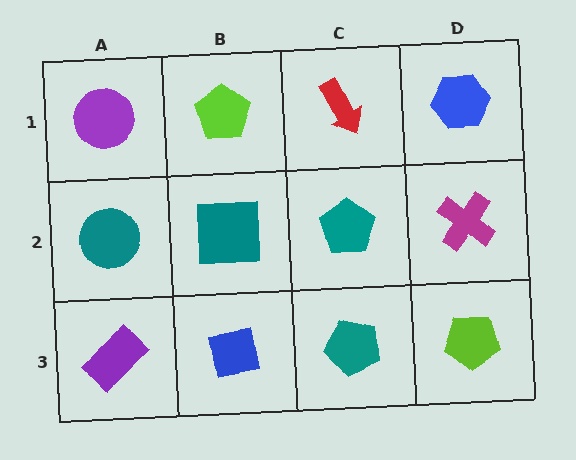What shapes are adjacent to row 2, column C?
A red arrow (row 1, column C), a teal pentagon (row 3, column C), a teal square (row 2, column B), a magenta cross (row 2, column D).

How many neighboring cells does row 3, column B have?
3.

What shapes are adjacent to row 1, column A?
A teal circle (row 2, column A), a lime pentagon (row 1, column B).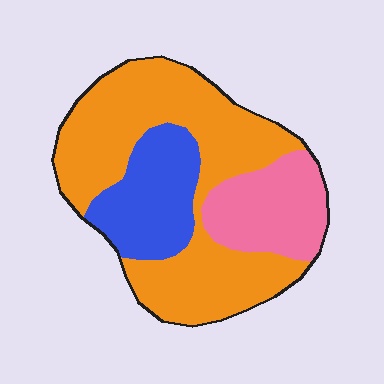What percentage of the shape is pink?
Pink covers 20% of the shape.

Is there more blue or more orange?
Orange.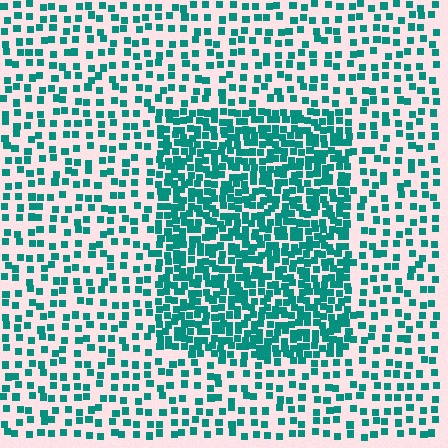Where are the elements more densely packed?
The elements are more densely packed inside the rectangle boundary.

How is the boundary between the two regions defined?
The boundary is defined by a change in element density (approximately 2.3x ratio). All elements are the same color, size, and shape.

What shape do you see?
I see a rectangle.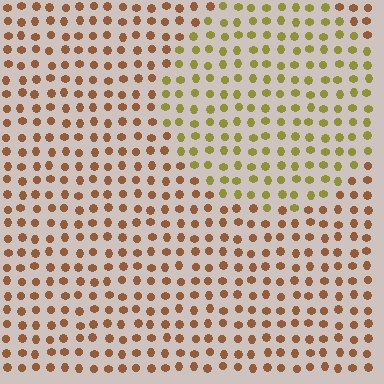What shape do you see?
I see a circle.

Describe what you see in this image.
The image is filled with small brown elements in a uniform arrangement. A circle-shaped region is visible where the elements are tinted to a slightly different hue, forming a subtle color boundary.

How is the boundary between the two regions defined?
The boundary is defined purely by a slight shift in hue (about 41 degrees). Spacing, size, and orientation are identical on both sides.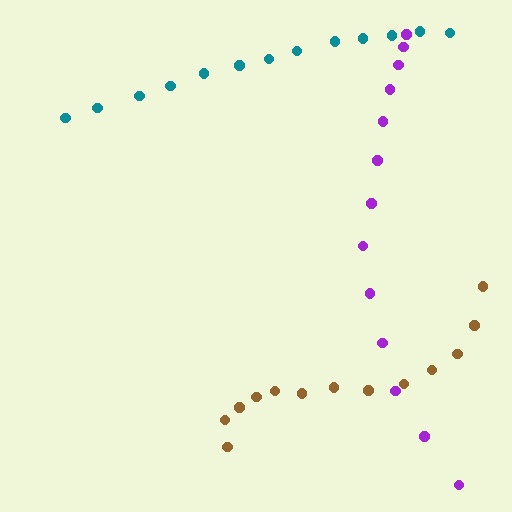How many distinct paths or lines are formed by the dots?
There are 3 distinct paths.